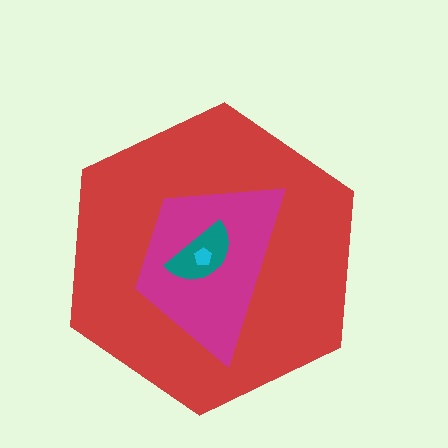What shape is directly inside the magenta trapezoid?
The teal semicircle.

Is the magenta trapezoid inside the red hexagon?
Yes.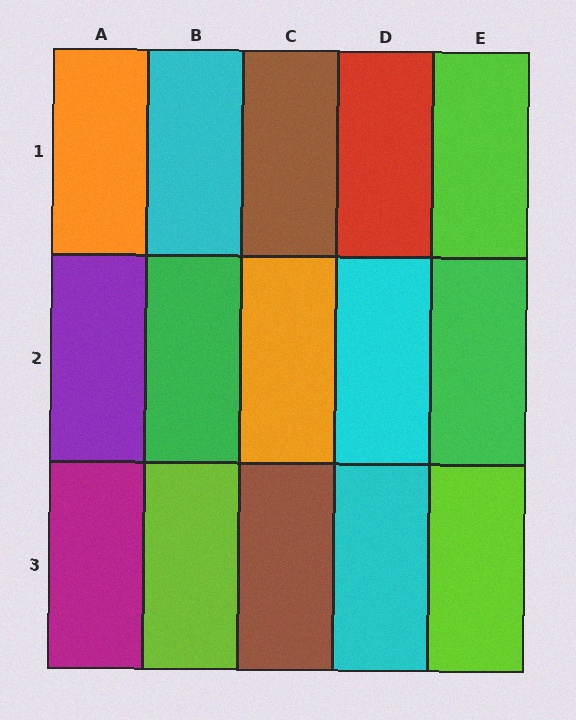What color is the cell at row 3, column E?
Lime.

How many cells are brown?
2 cells are brown.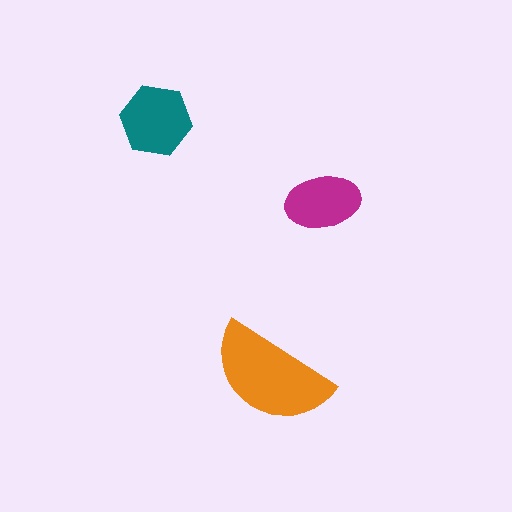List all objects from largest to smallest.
The orange semicircle, the teal hexagon, the magenta ellipse.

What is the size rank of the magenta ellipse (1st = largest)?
3rd.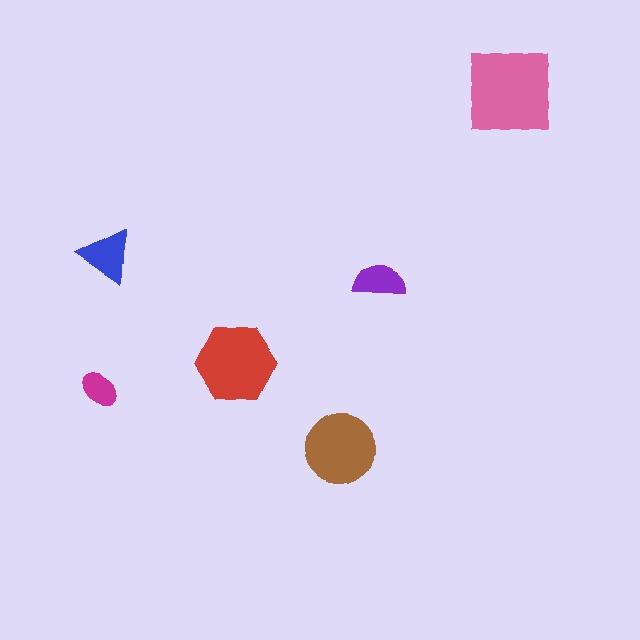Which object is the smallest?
The magenta ellipse.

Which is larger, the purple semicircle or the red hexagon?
The red hexagon.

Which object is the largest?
The pink square.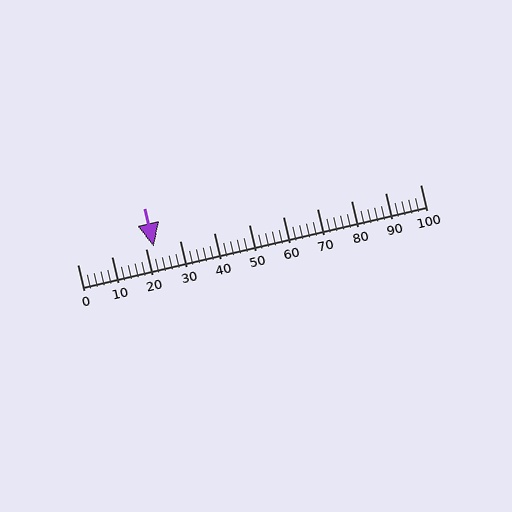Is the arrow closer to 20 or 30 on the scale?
The arrow is closer to 20.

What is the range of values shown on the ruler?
The ruler shows values from 0 to 100.